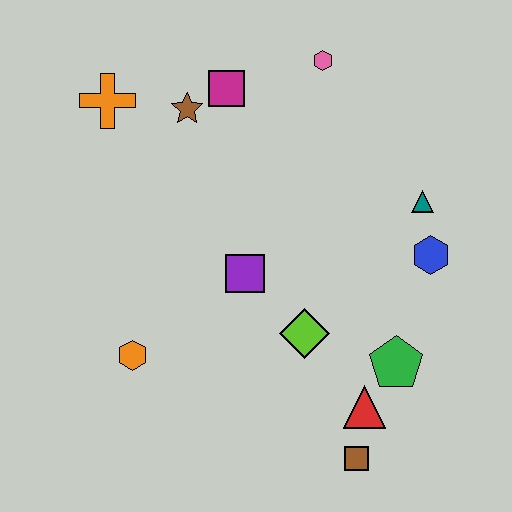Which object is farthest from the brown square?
The orange cross is farthest from the brown square.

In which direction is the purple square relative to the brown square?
The purple square is above the brown square.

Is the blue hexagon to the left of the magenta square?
No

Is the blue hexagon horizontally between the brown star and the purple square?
No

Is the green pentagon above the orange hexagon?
No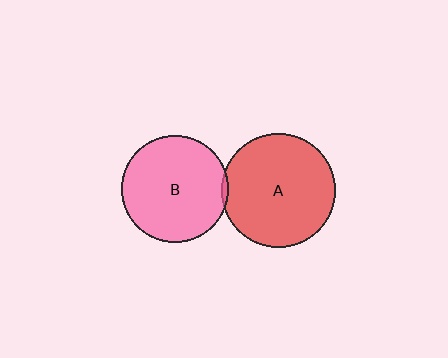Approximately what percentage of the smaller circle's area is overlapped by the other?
Approximately 5%.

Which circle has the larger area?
Circle A (red).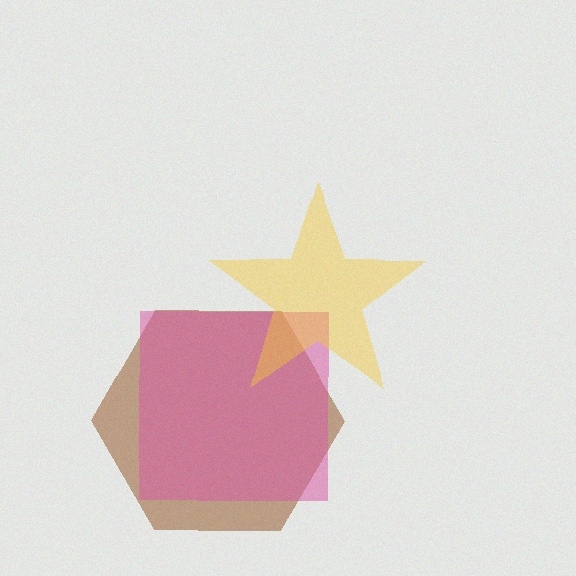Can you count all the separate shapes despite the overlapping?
Yes, there are 3 separate shapes.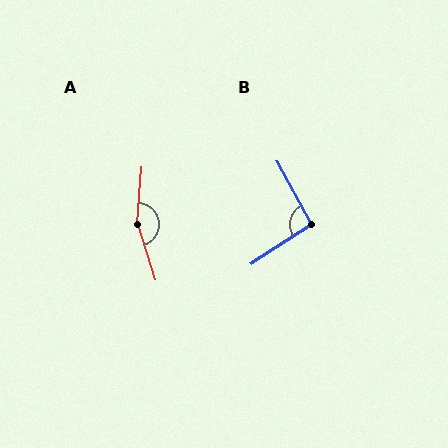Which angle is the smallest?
B, at approximately 94 degrees.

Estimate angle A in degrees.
Approximately 158 degrees.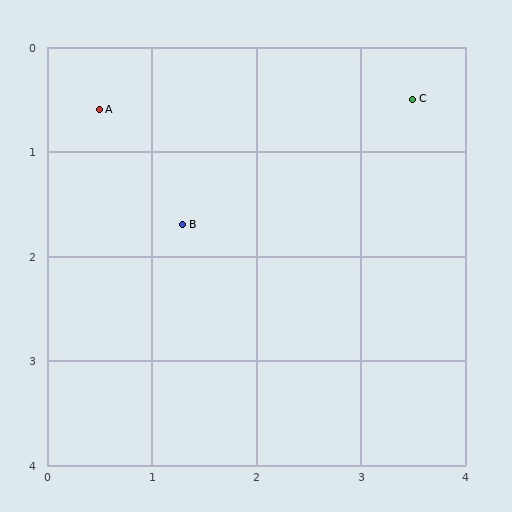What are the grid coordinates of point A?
Point A is at approximately (0.5, 0.6).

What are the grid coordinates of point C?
Point C is at approximately (3.5, 0.5).